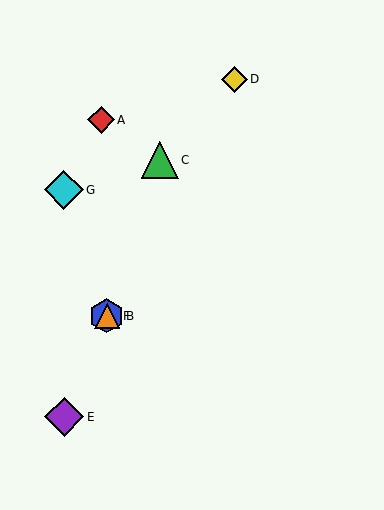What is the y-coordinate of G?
Object G is at y≈190.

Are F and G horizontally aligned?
No, F is at y≈316 and G is at y≈190.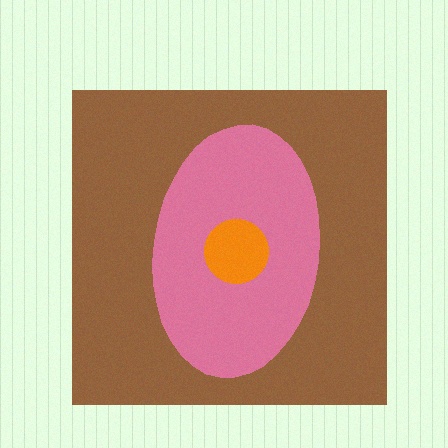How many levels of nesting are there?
3.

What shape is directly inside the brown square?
The pink ellipse.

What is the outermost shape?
The brown square.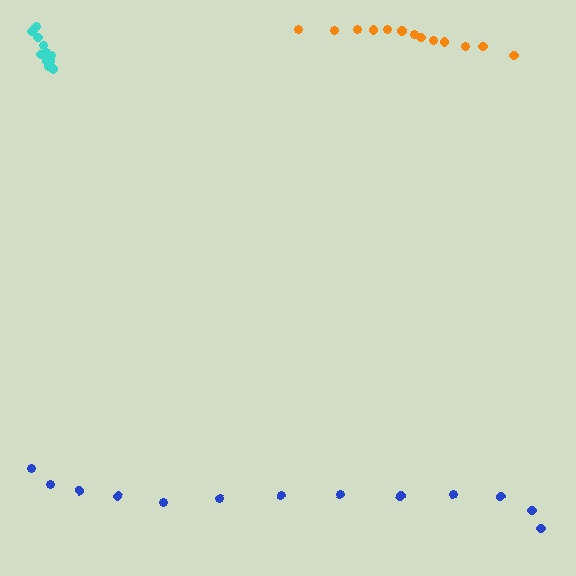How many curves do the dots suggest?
There are 3 distinct paths.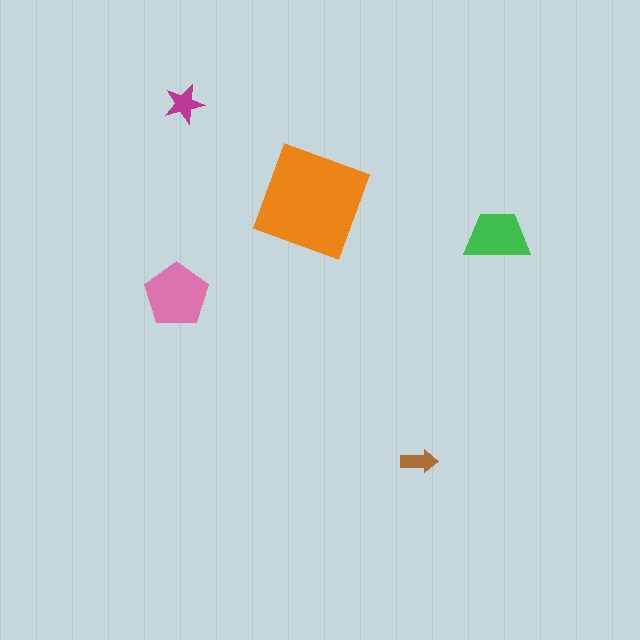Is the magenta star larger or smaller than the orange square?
Smaller.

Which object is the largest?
The orange square.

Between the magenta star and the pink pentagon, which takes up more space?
The pink pentagon.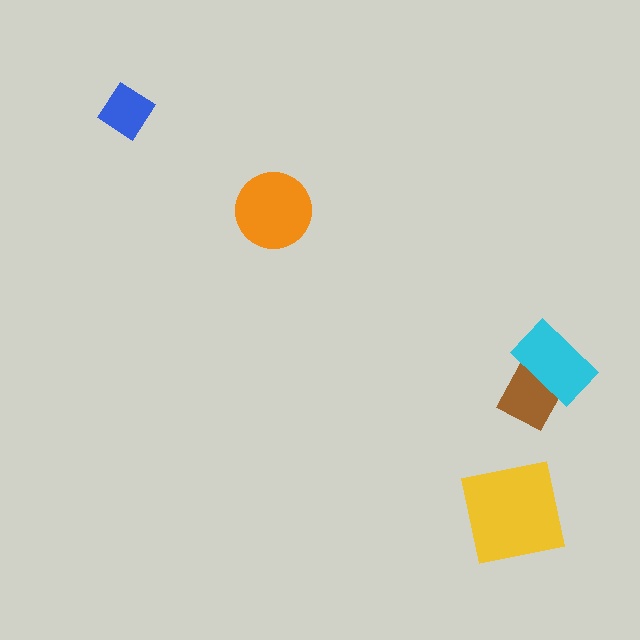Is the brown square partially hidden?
Yes, it is partially covered by another shape.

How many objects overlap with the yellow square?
0 objects overlap with the yellow square.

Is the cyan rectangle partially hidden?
No, no other shape covers it.